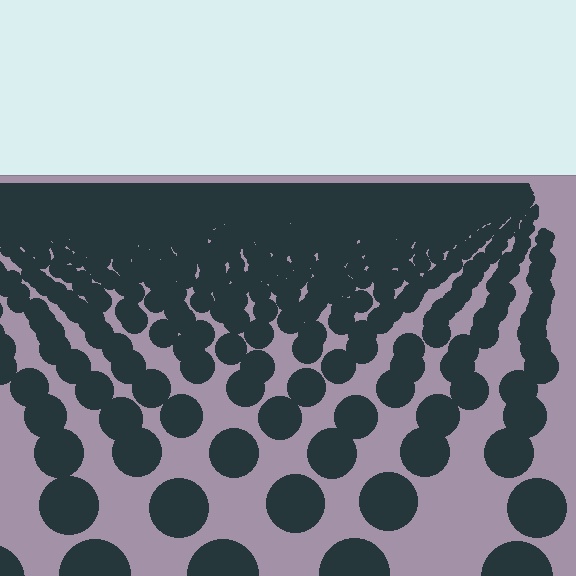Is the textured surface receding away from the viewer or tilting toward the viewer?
The surface is receding away from the viewer. Texture elements get smaller and denser toward the top.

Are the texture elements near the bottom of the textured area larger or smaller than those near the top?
Larger. Near the bottom, elements are closer to the viewer and appear at a bigger on-screen size.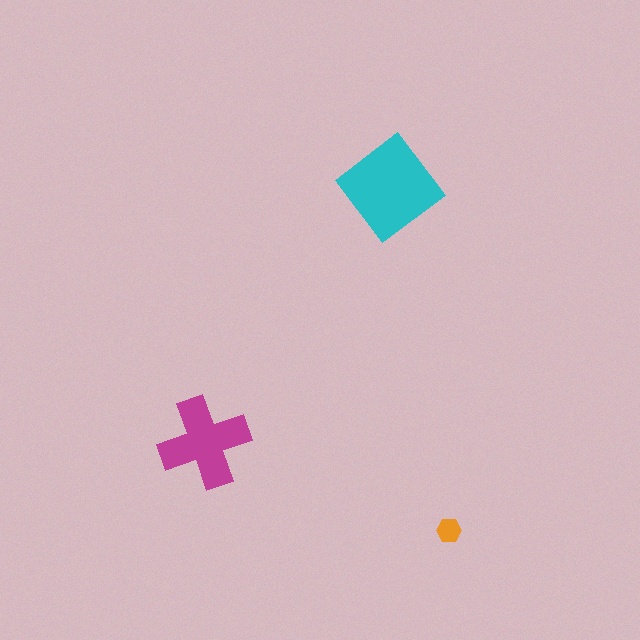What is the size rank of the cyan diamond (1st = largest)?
1st.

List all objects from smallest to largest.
The orange hexagon, the magenta cross, the cyan diamond.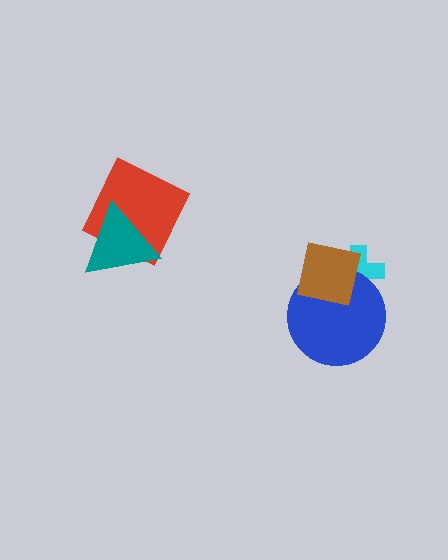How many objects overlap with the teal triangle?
1 object overlaps with the teal triangle.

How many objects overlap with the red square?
1 object overlaps with the red square.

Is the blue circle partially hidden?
Yes, it is partially covered by another shape.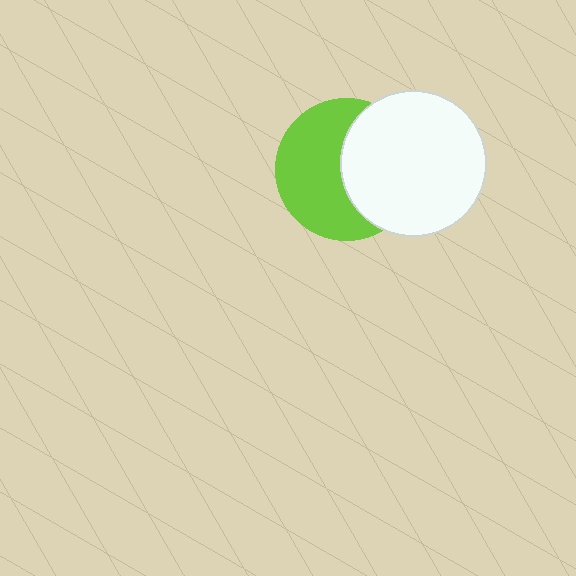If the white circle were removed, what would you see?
You would see the complete lime circle.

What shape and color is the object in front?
The object in front is a white circle.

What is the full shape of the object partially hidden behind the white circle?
The partially hidden object is a lime circle.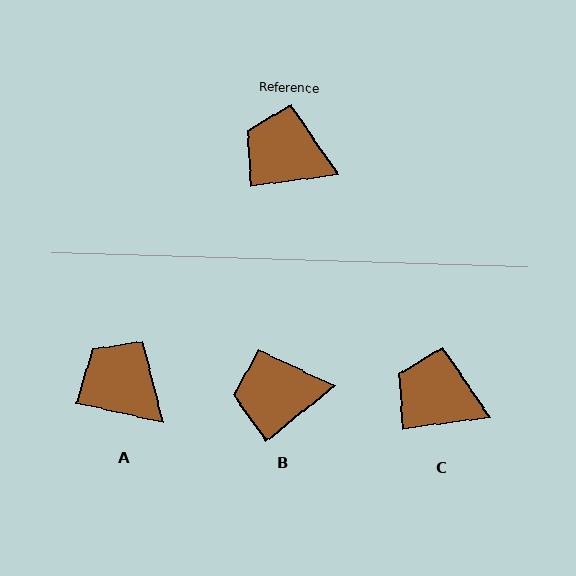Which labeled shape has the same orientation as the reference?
C.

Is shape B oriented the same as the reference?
No, it is off by about 31 degrees.